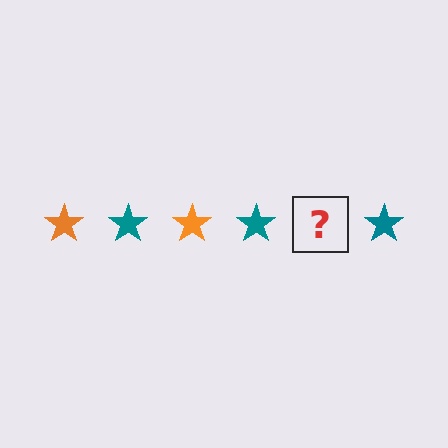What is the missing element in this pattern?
The missing element is an orange star.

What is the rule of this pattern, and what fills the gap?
The rule is that the pattern cycles through orange, teal stars. The gap should be filled with an orange star.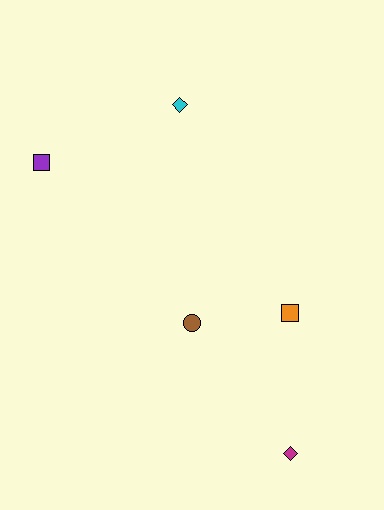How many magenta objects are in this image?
There is 1 magenta object.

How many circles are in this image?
There is 1 circle.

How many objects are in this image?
There are 5 objects.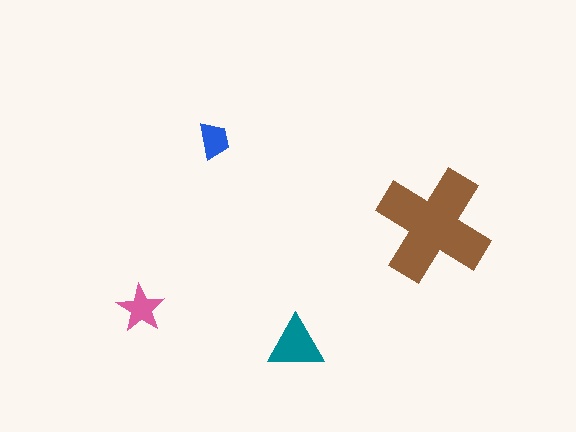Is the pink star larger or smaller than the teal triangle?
Smaller.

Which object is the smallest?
The blue trapezoid.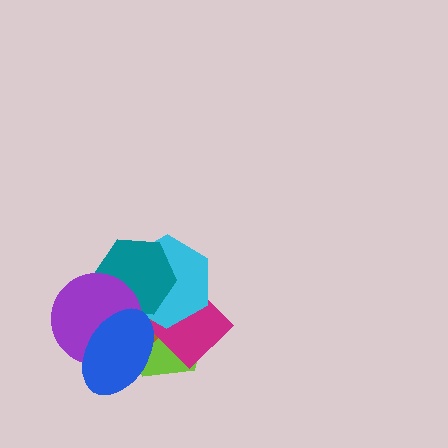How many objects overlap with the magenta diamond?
5 objects overlap with the magenta diamond.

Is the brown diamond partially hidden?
Yes, it is partially covered by another shape.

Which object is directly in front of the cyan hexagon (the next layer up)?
The teal hexagon is directly in front of the cyan hexagon.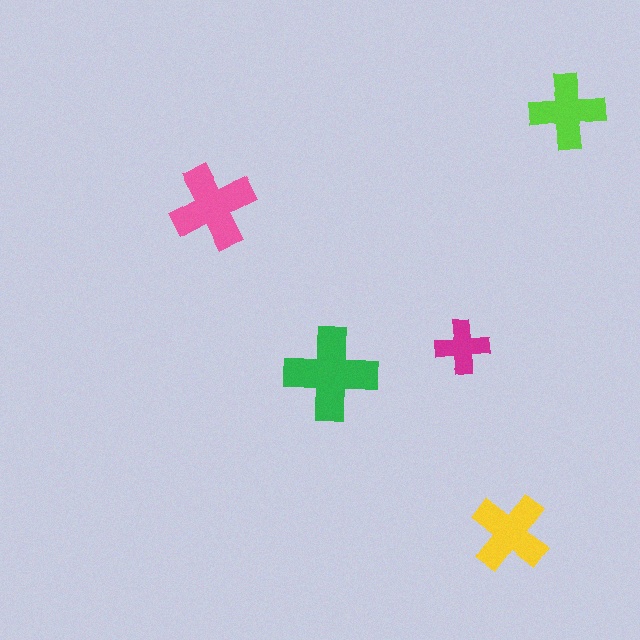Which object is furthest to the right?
The lime cross is rightmost.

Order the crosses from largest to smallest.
the green one, the pink one, the yellow one, the lime one, the magenta one.